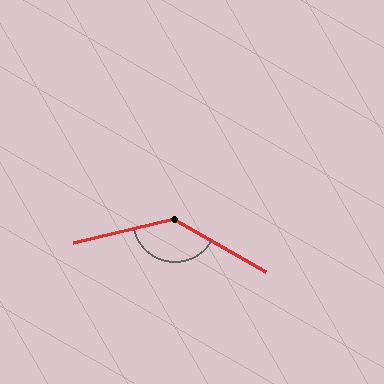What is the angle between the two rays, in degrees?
Approximately 137 degrees.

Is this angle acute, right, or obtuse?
It is obtuse.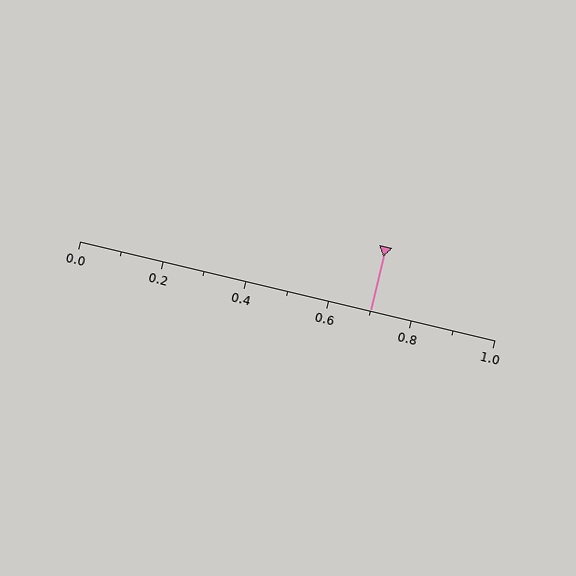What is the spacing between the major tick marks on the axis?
The major ticks are spaced 0.2 apart.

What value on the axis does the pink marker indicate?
The marker indicates approximately 0.7.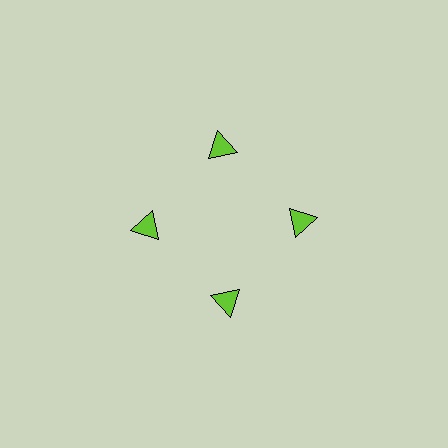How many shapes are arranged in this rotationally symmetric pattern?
There are 4 shapes, arranged in 4 groups of 1.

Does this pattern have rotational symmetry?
Yes, this pattern has 4-fold rotational symmetry. It looks the same after rotating 90 degrees around the center.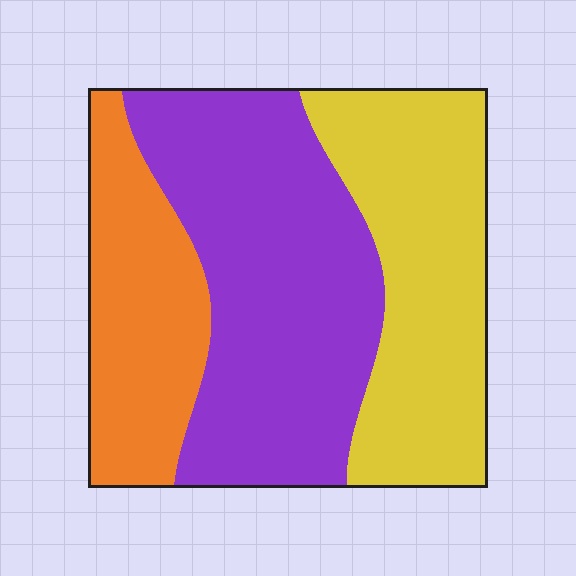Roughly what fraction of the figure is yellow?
Yellow covers about 35% of the figure.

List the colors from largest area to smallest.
From largest to smallest: purple, yellow, orange.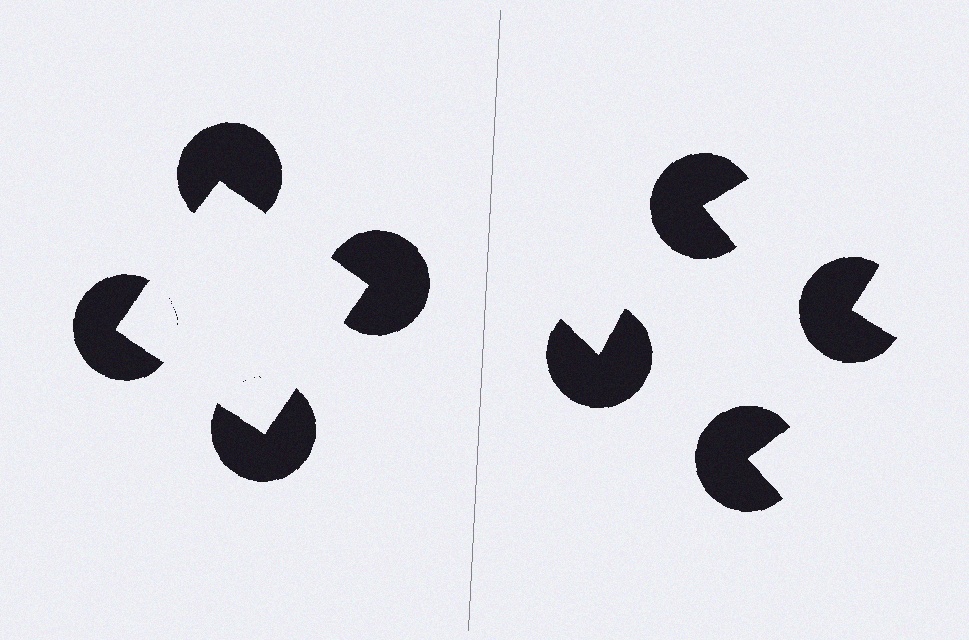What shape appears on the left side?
An illusory square.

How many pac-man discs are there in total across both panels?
8 — 4 on each side.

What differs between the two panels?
The pac-man discs are positioned identically on both sides; only the wedge orientations differ. On the left they align to a square; on the right they are misaligned.